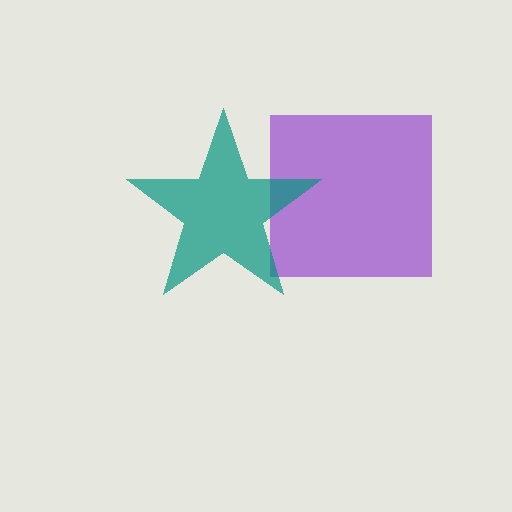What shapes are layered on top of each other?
The layered shapes are: a purple square, a teal star.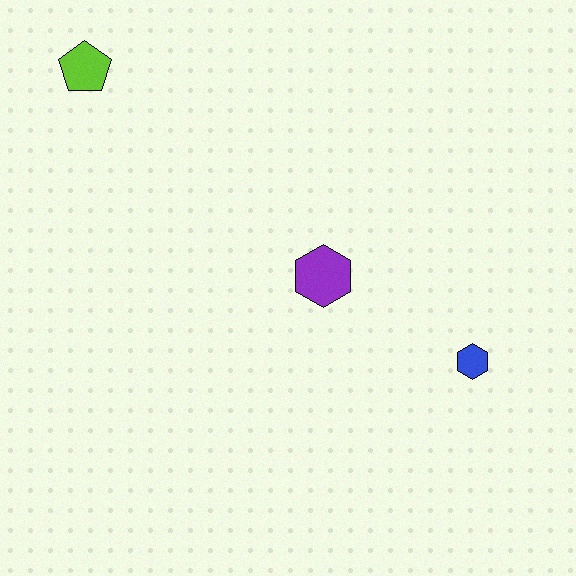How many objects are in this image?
There are 3 objects.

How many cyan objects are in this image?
There are no cyan objects.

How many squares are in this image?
There are no squares.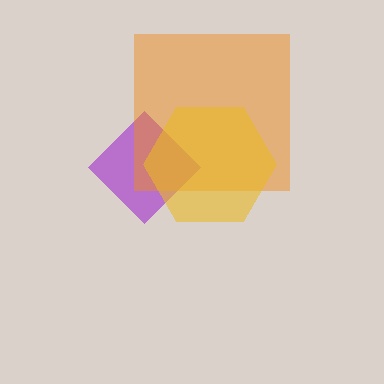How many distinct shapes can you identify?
There are 3 distinct shapes: a purple diamond, an orange square, a yellow hexagon.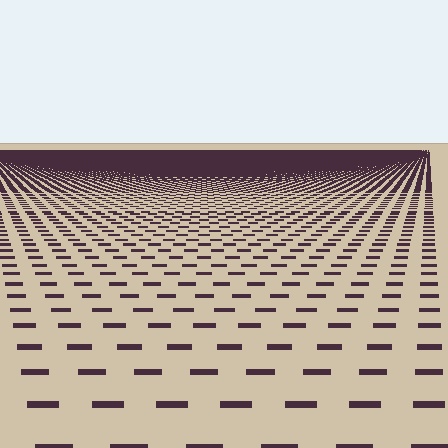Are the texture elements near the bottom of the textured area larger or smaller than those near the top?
Larger. Near the bottom, elements are closer to the viewer and appear at a bigger on-screen size.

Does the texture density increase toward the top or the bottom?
Density increases toward the top.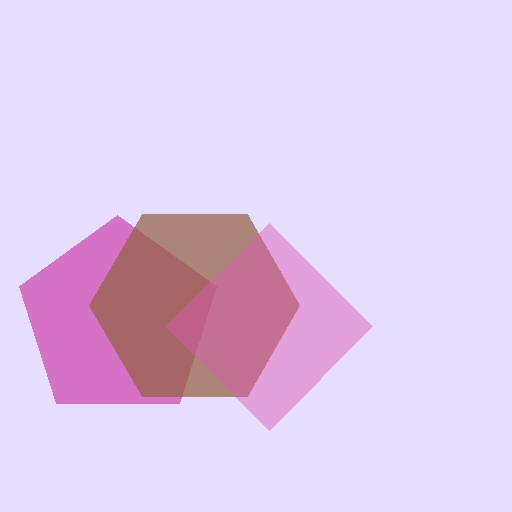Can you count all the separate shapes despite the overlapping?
Yes, there are 3 separate shapes.